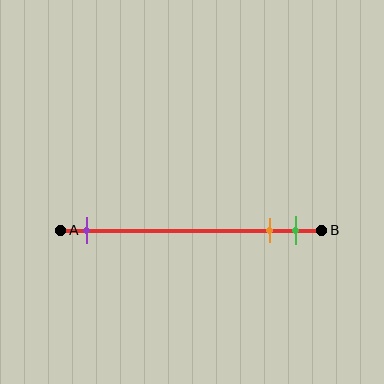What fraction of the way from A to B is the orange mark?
The orange mark is approximately 80% (0.8) of the way from A to B.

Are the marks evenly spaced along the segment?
No, the marks are not evenly spaced.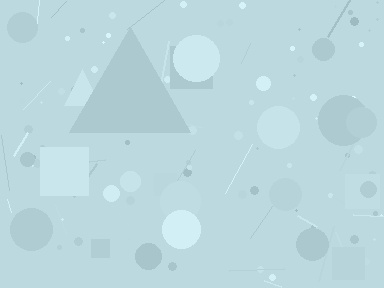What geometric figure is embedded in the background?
A triangle is embedded in the background.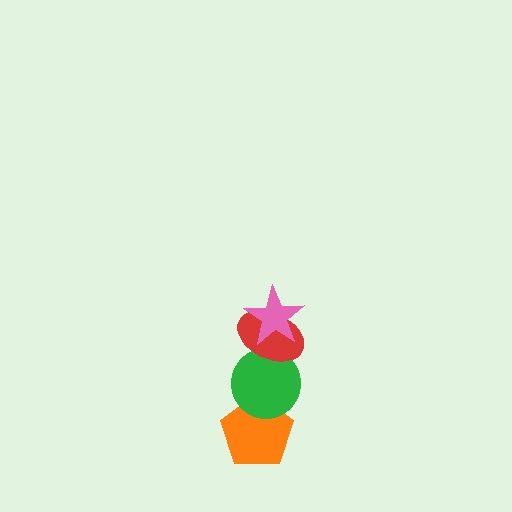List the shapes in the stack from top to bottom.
From top to bottom: the pink star, the red ellipse, the green circle, the orange pentagon.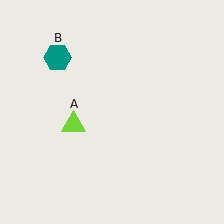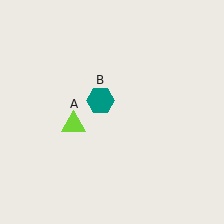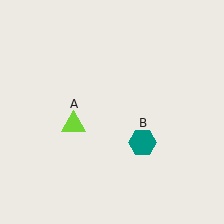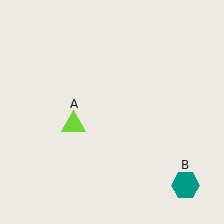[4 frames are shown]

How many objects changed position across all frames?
1 object changed position: teal hexagon (object B).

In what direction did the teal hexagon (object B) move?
The teal hexagon (object B) moved down and to the right.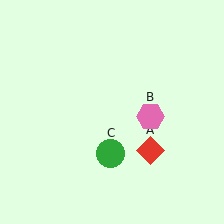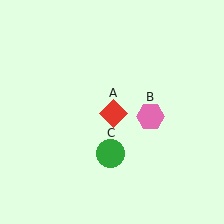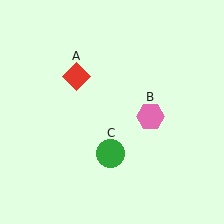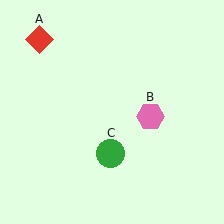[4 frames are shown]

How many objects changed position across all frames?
1 object changed position: red diamond (object A).